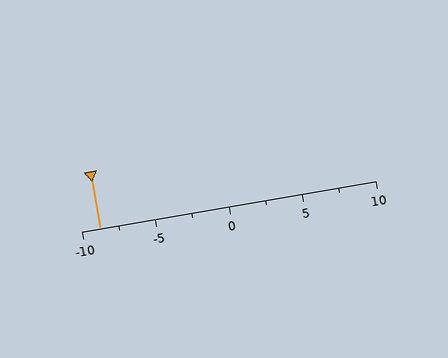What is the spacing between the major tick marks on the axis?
The major ticks are spaced 5 apart.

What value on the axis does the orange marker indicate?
The marker indicates approximately -8.8.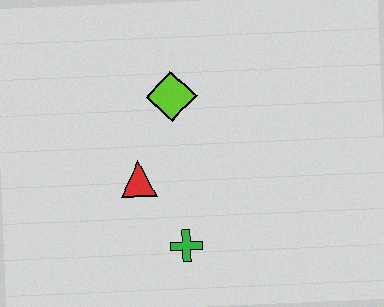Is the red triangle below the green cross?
No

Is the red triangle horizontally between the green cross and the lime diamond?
No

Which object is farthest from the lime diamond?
The green cross is farthest from the lime diamond.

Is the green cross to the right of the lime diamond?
Yes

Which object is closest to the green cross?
The red triangle is closest to the green cross.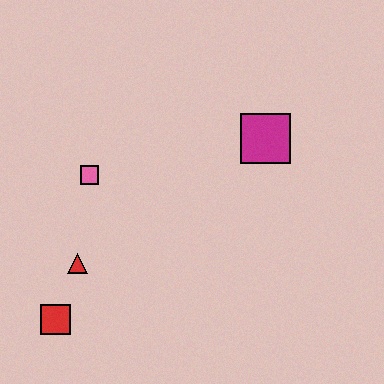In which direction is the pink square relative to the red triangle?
The pink square is above the red triangle.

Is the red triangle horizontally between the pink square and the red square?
Yes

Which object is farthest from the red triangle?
The magenta square is farthest from the red triangle.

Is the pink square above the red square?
Yes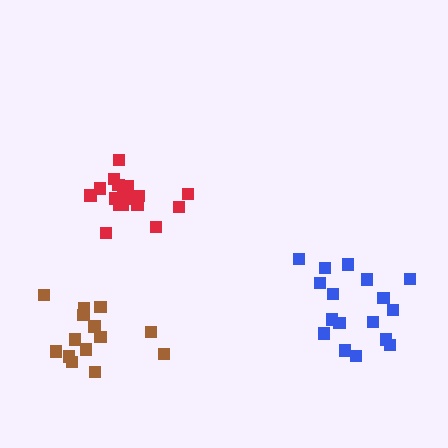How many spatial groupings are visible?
There are 3 spatial groupings.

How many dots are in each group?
Group 1: 14 dots, Group 2: 17 dots, Group 3: 17 dots (48 total).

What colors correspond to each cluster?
The clusters are colored: brown, red, blue.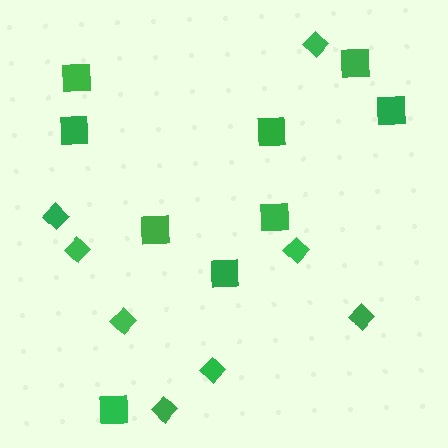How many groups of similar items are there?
There are 2 groups: one group of diamonds (8) and one group of squares (9).